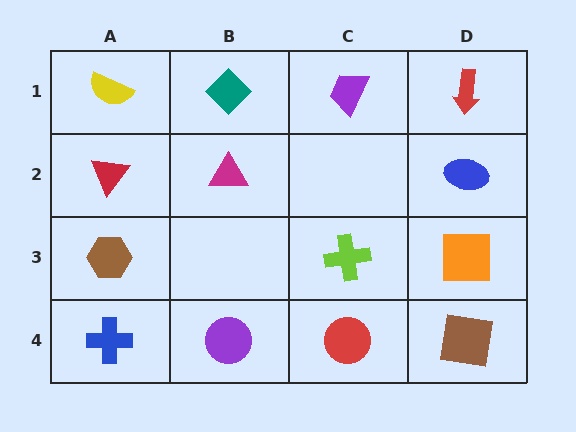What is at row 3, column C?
A lime cross.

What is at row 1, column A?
A yellow semicircle.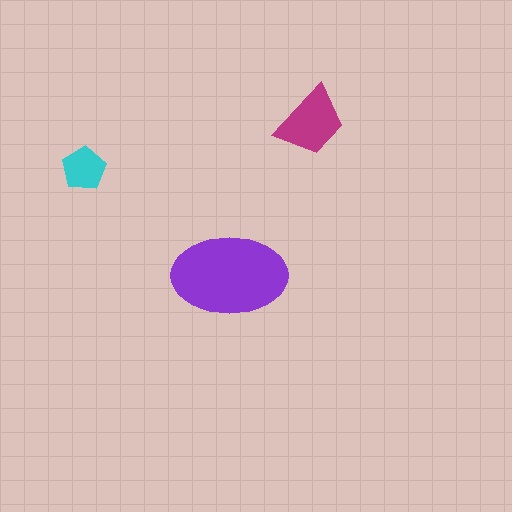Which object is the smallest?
The cyan pentagon.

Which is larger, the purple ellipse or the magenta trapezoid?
The purple ellipse.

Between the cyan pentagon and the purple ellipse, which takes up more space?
The purple ellipse.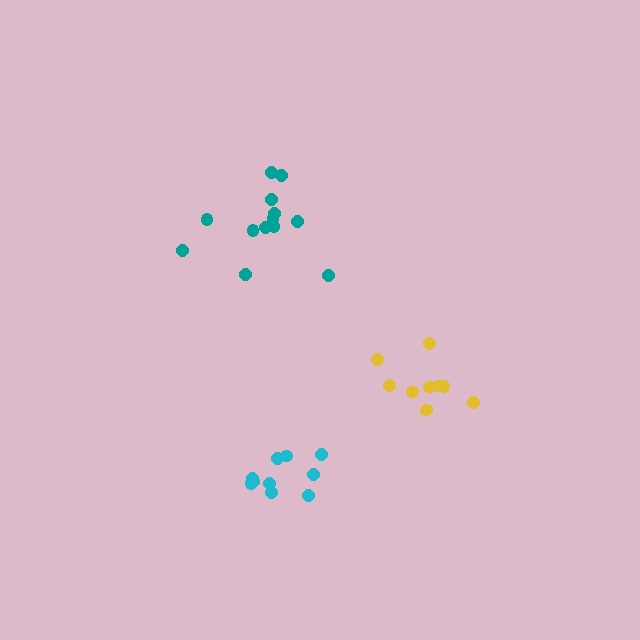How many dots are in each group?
Group 1: 10 dots, Group 2: 13 dots, Group 3: 9 dots (32 total).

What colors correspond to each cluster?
The clusters are colored: cyan, teal, yellow.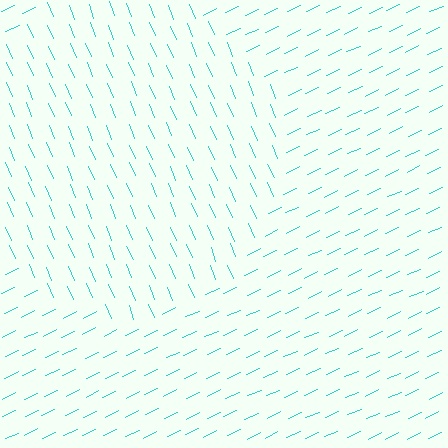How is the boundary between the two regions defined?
The boundary is defined purely by a change in line orientation (approximately 87 degrees difference). All lines are the same color and thickness.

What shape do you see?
I see a circle.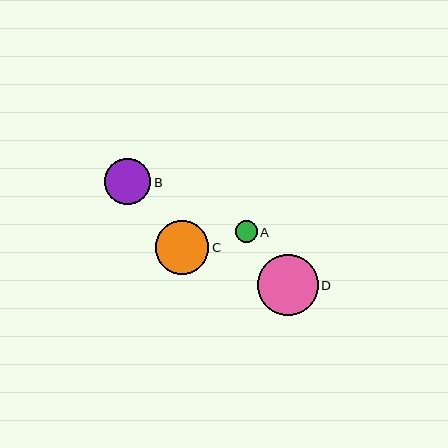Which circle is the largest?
Circle D is the largest with a size of approximately 61 pixels.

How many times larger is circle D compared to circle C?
Circle D is approximately 1.1 times the size of circle C.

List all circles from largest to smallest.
From largest to smallest: D, C, B, A.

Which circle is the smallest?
Circle A is the smallest with a size of approximately 22 pixels.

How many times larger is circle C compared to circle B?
Circle C is approximately 1.2 times the size of circle B.